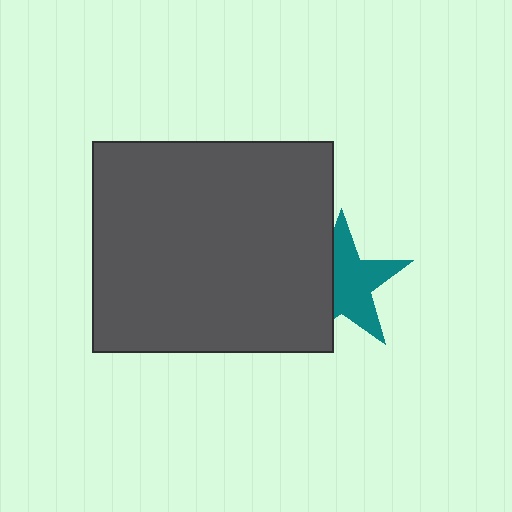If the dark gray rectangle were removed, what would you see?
You would see the complete teal star.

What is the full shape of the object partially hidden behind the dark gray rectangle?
The partially hidden object is a teal star.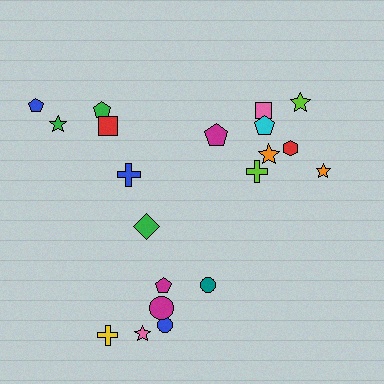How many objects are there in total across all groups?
There are 20 objects.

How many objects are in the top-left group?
There are 5 objects.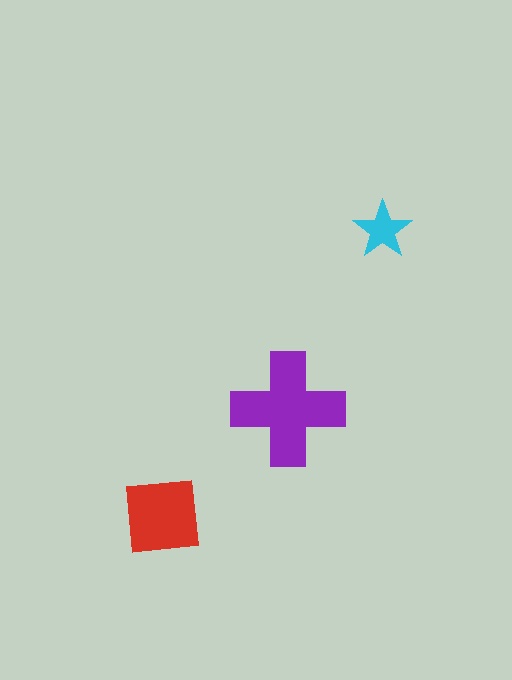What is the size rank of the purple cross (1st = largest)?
1st.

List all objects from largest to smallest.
The purple cross, the red square, the cyan star.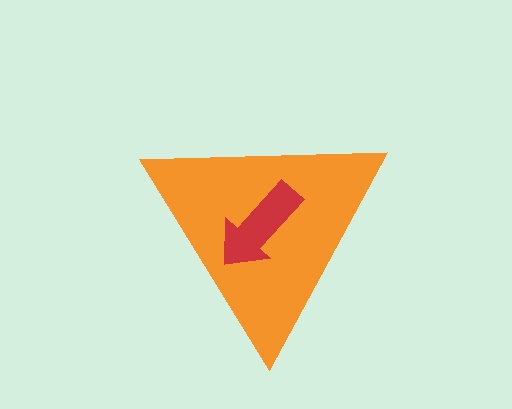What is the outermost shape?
The orange triangle.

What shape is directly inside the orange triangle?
The red arrow.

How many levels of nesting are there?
2.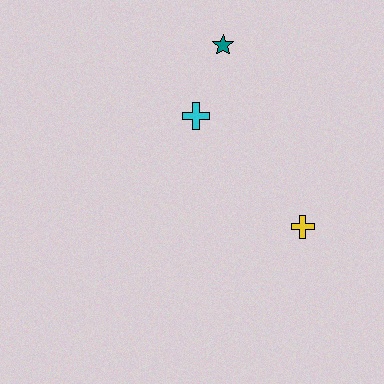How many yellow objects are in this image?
There is 1 yellow object.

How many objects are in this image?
There are 3 objects.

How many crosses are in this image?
There are 2 crosses.